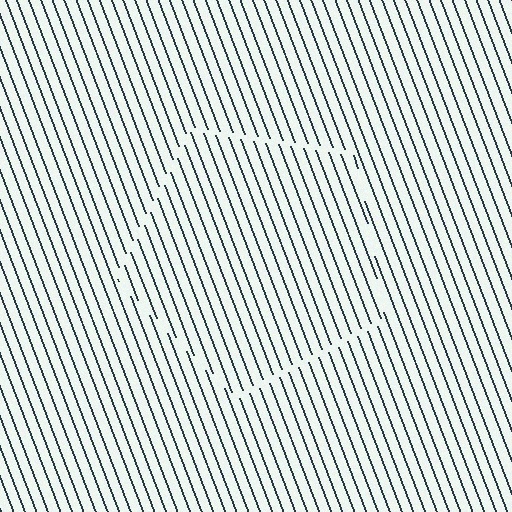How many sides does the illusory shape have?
5 sides — the line-ends trace a pentagon.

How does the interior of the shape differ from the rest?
The interior of the shape contains the same grating, shifted by half a period — the contour is defined by the phase discontinuity where line-ends from the inner and outer gratings abut.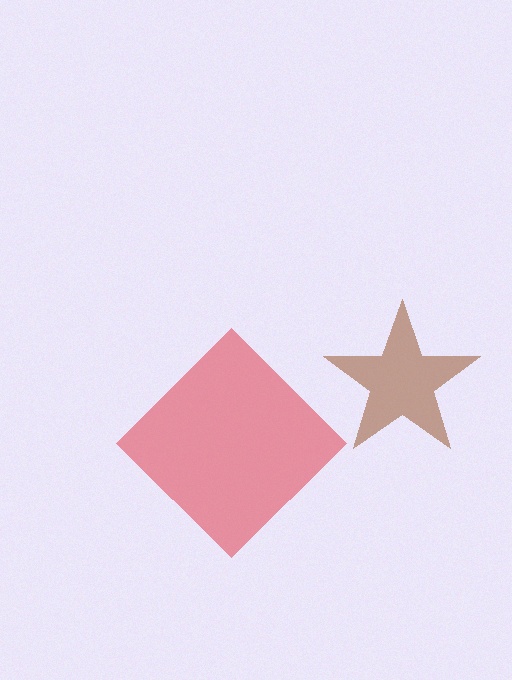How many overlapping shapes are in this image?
There are 2 overlapping shapes in the image.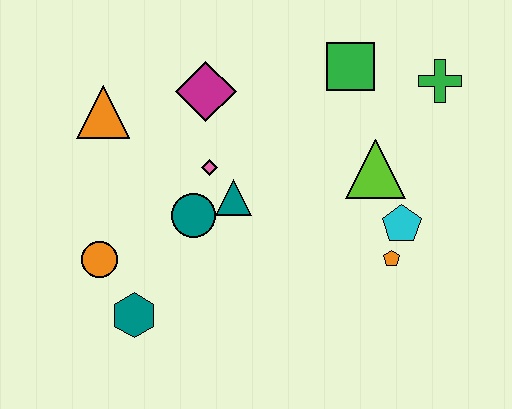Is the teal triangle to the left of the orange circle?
No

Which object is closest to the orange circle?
The teal hexagon is closest to the orange circle.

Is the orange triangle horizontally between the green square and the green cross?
No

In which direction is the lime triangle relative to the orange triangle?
The lime triangle is to the right of the orange triangle.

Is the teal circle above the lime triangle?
No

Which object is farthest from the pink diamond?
The green cross is farthest from the pink diamond.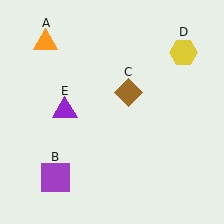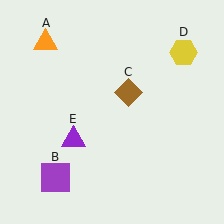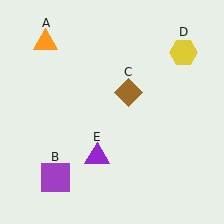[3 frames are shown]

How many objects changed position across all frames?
1 object changed position: purple triangle (object E).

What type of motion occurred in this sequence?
The purple triangle (object E) rotated counterclockwise around the center of the scene.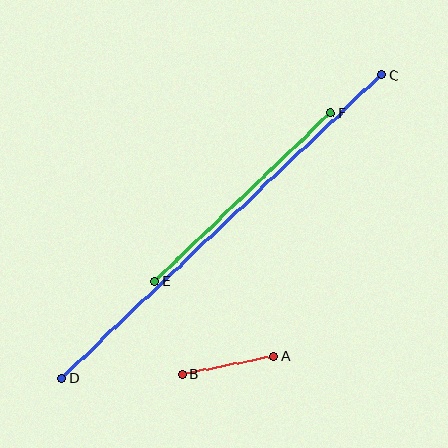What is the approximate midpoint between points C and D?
The midpoint is at approximately (222, 226) pixels.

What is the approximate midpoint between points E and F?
The midpoint is at approximately (242, 197) pixels.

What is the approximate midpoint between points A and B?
The midpoint is at approximately (228, 365) pixels.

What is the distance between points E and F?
The distance is approximately 243 pixels.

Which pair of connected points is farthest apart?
Points C and D are farthest apart.